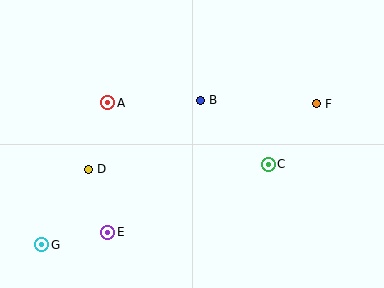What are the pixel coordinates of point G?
Point G is at (42, 245).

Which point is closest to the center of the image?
Point B at (200, 100) is closest to the center.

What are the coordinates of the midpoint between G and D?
The midpoint between G and D is at (65, 207).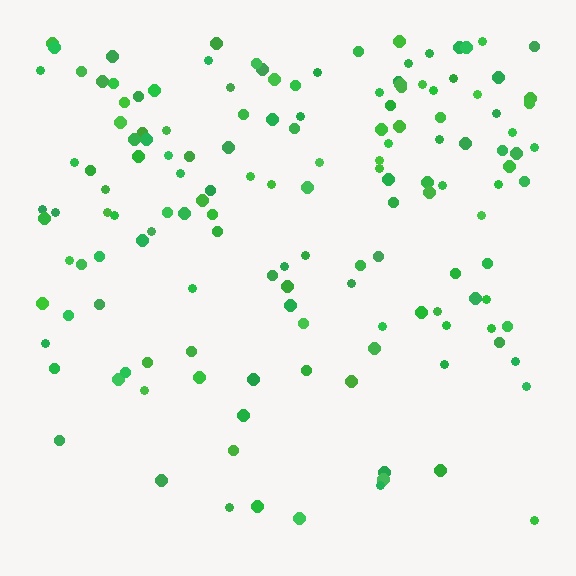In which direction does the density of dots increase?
From bottom to top, with the top side densest.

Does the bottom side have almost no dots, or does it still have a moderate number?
Still a moderate number, just noticeably fewer than the top.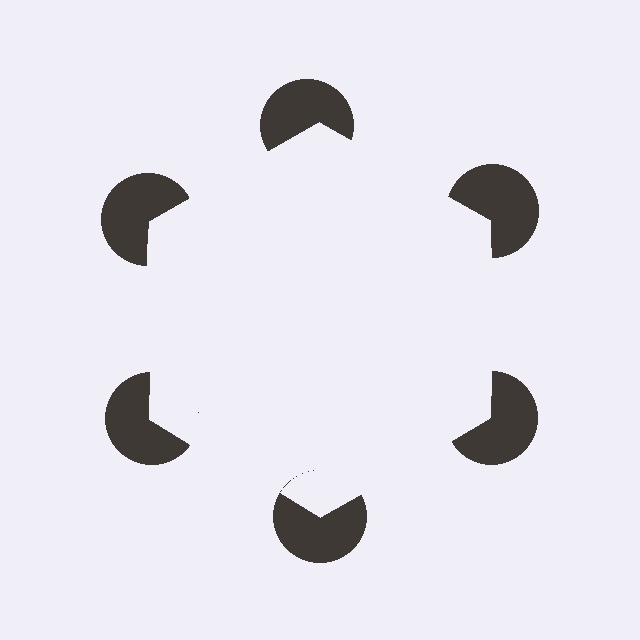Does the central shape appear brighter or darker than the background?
It typically appears slightly brighter than the background, even though no actual brightness change is drawn.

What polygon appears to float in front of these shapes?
An illusory hexagon — its edges are inferred from the aligned wedge cuts in the pac-man discs, not physically drawn.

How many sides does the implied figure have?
6 sides.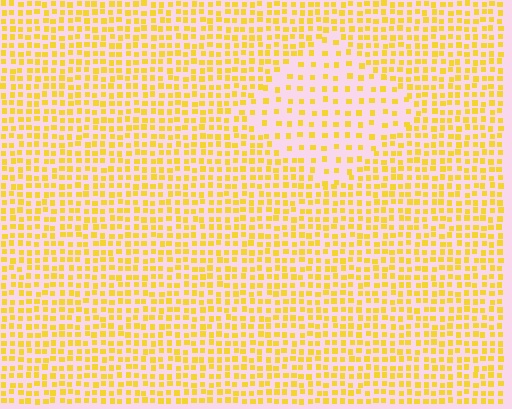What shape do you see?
I see a diamond.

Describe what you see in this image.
The image contains small yellow elements arranged at two different densities. A diamond-shaped region is visible where the elements are less densely packed than the surrounding area.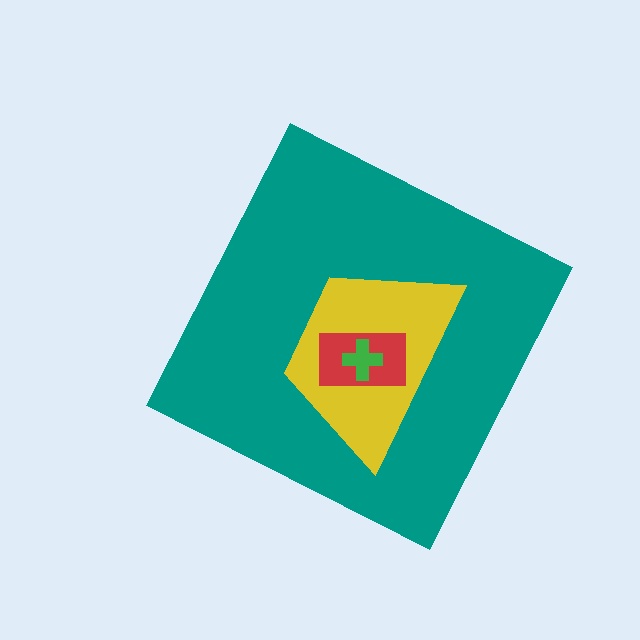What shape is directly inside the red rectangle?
The green cross.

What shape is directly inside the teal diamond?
The yellow trapezoid.